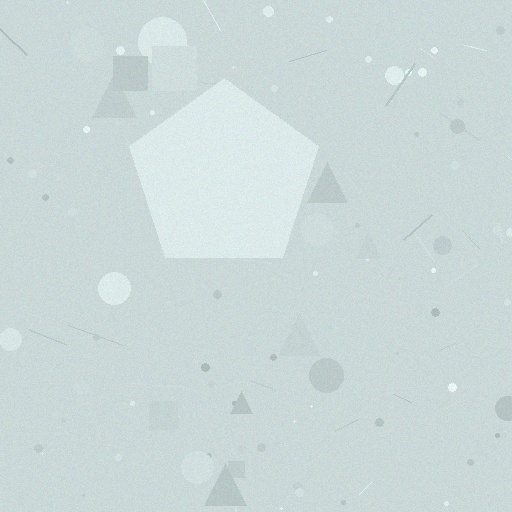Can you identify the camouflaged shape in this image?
The camouflaged shape is a pentagon.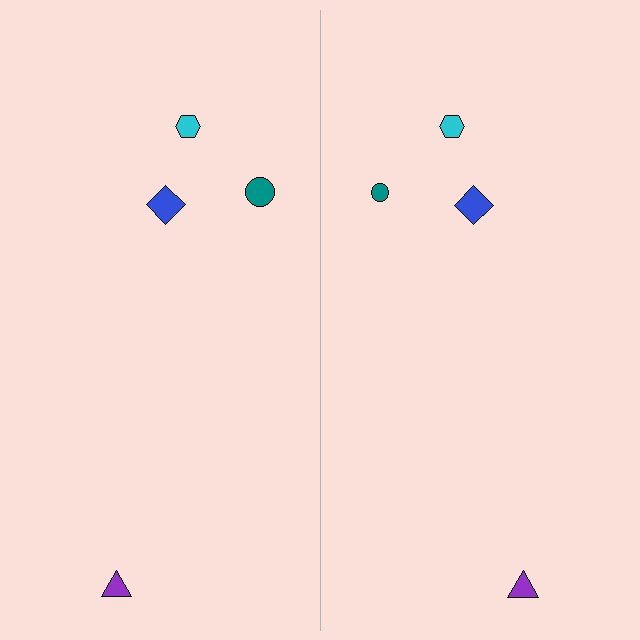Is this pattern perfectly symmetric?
No, the pattern is not perfectly symmetric. The teal circle on the right side has a different size than its mirror counterpart.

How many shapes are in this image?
There are 8 shapes in this image.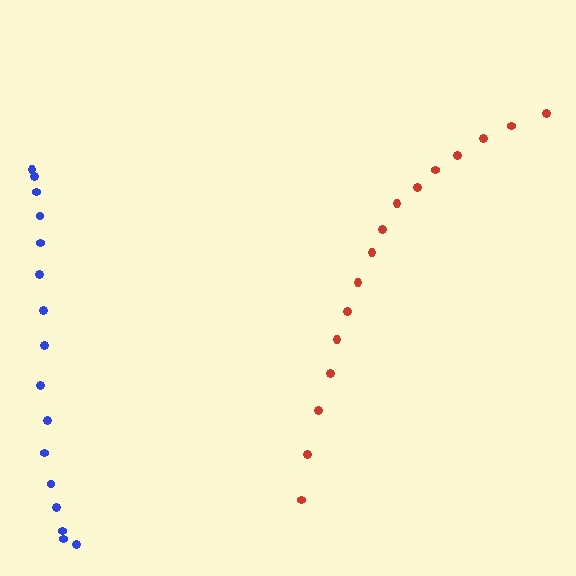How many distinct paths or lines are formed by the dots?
There are 2 distinct paths.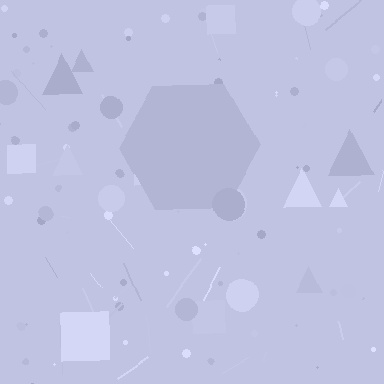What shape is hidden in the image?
A hexagon is hidden in the image.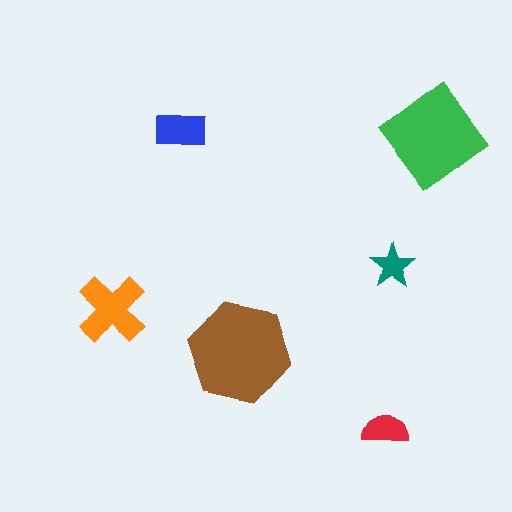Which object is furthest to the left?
The orange cross is leftmost.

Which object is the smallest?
The teal star.